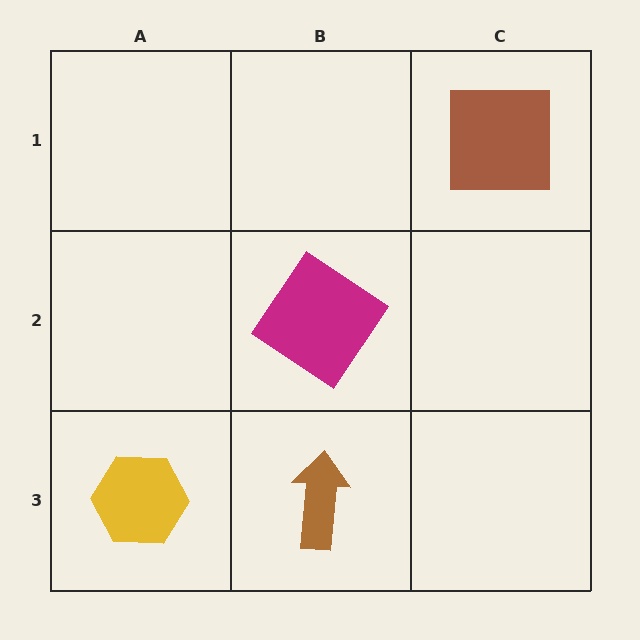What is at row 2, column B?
A magenta diamond.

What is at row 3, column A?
A yellow hexagon.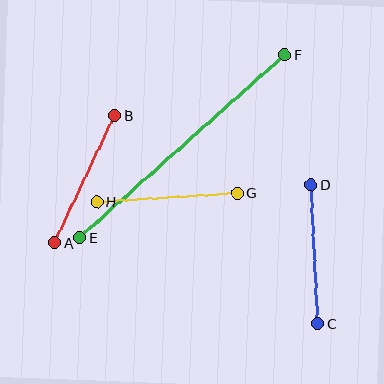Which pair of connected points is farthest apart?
Points E and F are farthest apart.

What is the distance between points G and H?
The distance is approximately 141 pixels.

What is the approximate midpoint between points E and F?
The midpoint is at approximately (182, 146) pixels.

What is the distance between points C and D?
The distance is approximately 139 pixels.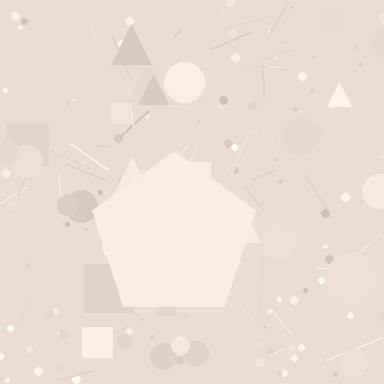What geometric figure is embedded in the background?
A pentagon is embedded in the background.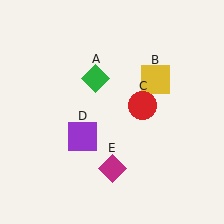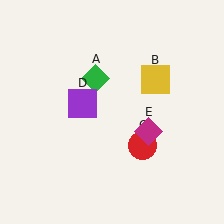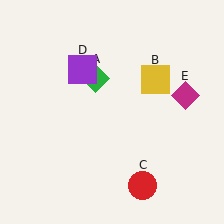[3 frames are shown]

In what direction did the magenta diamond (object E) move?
The magenta diamond (object E) moved up and to the right.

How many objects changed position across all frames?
3 objects changed position: red circle (object C), purple square (object D), magenta diamond (object E).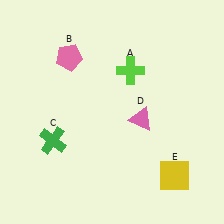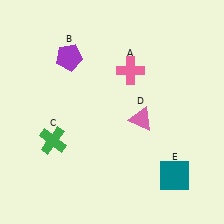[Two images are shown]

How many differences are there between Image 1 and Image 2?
There are 3 differences between the two images.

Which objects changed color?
A changed from lime to pink. B changed from pink to purple. E changed from yellow to teal.